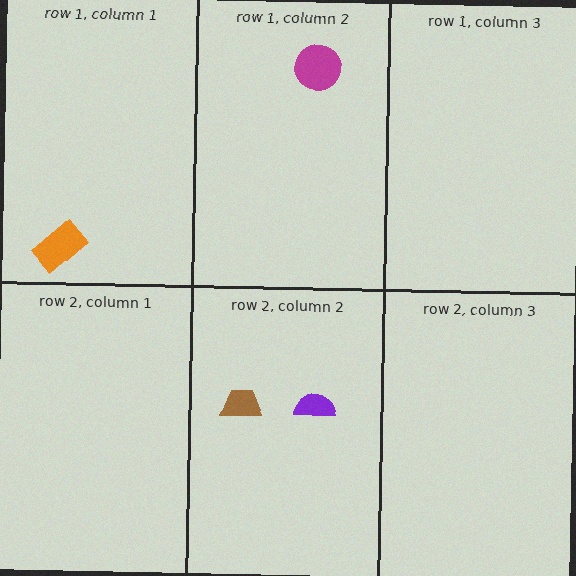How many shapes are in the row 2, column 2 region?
2.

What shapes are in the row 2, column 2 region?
The brown trapezoid, the purple semicircle.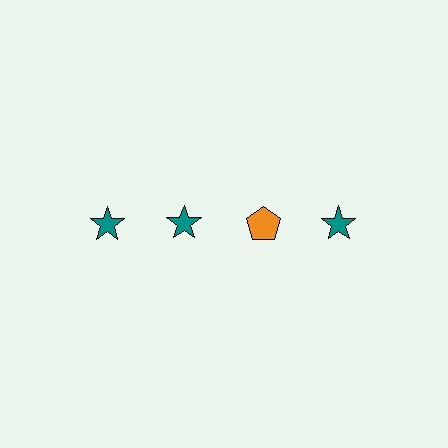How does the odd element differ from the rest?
It differs in both color (orange instead of teal) and shape (pentagon instead of star).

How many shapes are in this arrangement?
There are 4 shapes arranged in a grid pattern.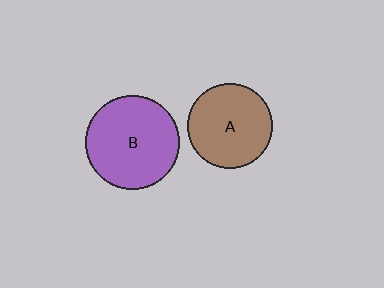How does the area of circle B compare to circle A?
Approximately 1.2 times.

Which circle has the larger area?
Circle B (purple).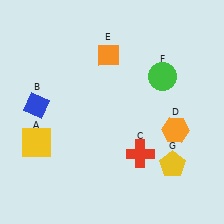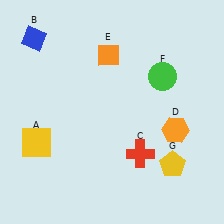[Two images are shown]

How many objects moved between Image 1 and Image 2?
1 object moved between the two images.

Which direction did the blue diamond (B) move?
The blue diamond (B) moved up.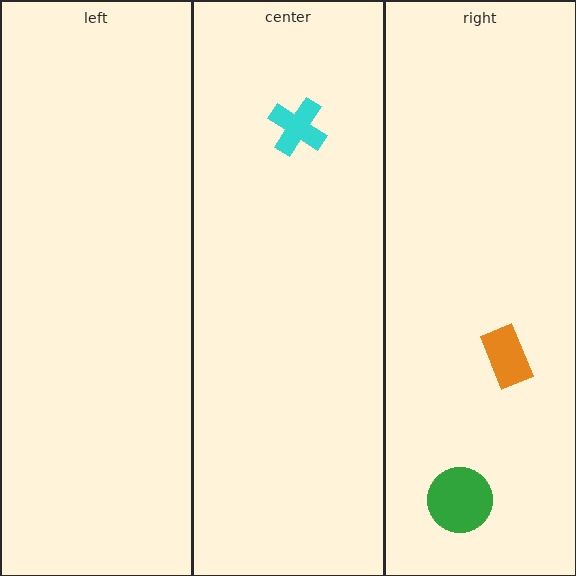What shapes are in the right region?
The green circle, the orange rectangle.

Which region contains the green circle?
The right region.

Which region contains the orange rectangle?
The right region.